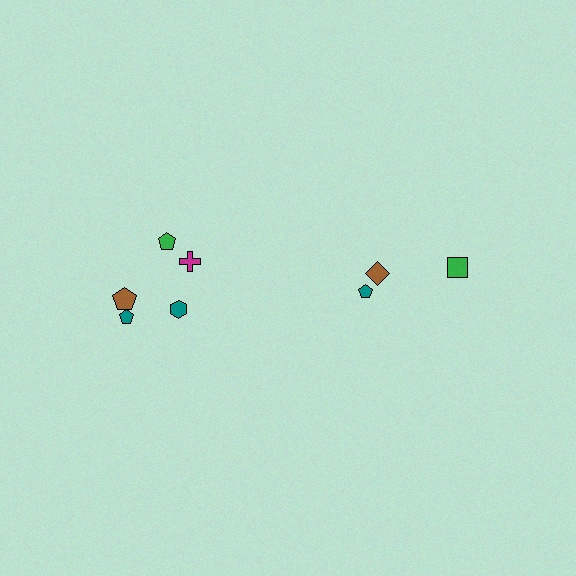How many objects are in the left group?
There are 5 objects.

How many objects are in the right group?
There are 3 objects.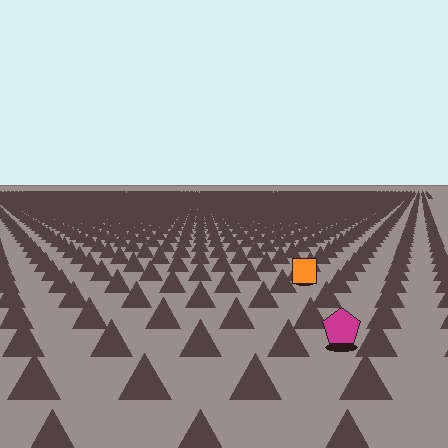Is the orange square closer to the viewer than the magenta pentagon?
No. The magenta pentagon is closer — you can tell from the texture gradient: the ground texture is coarser near it.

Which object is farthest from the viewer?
The orange square is farthest from the viewer. It appears smaller and the ground texture around it is denser.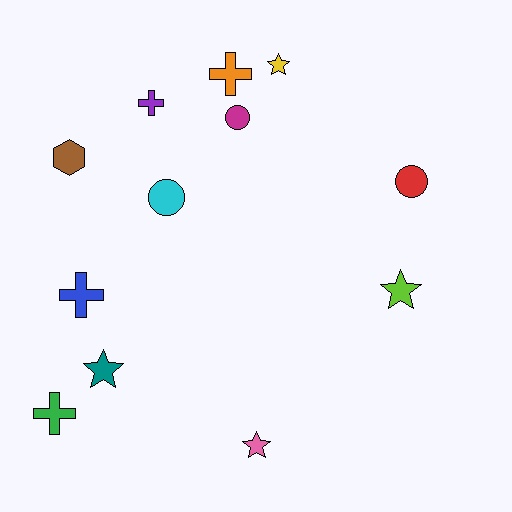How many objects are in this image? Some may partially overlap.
There are 12 objects.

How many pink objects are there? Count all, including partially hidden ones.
There is 1 pink object.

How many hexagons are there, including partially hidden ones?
There is 1 hexagon.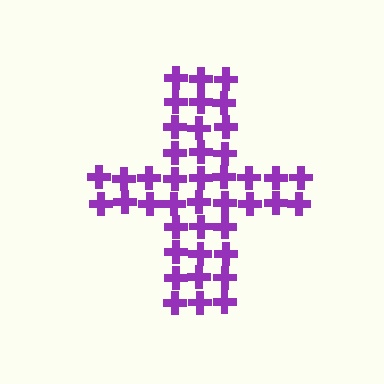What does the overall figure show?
The overall figure shows a cross.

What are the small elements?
The small elements are crosses.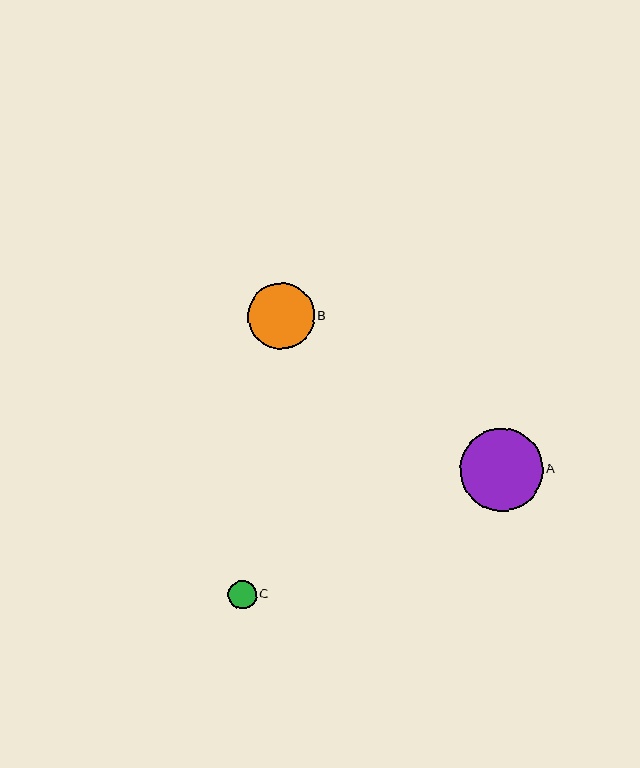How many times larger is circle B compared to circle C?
Circle B is approximately 2.3 times the size of circle C.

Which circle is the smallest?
Circle C is the smallest with a size of approximately 29 pixels.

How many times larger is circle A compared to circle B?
Circle A is approximately 1.3 times the size of circle B.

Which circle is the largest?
Circle A is the largest with a size of approximately 83 pixels.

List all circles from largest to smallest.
From largest to smallest: A, B, C.